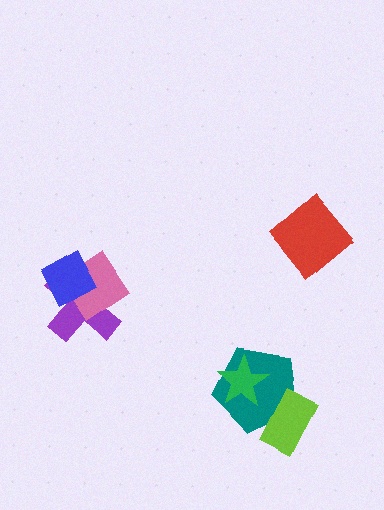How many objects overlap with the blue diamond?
2 objects overlap with the blue diamond.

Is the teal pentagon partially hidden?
Yes, it is partially covered by another shape.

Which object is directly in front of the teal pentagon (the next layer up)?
The lime rectangle is directly in front of the teal pentagon.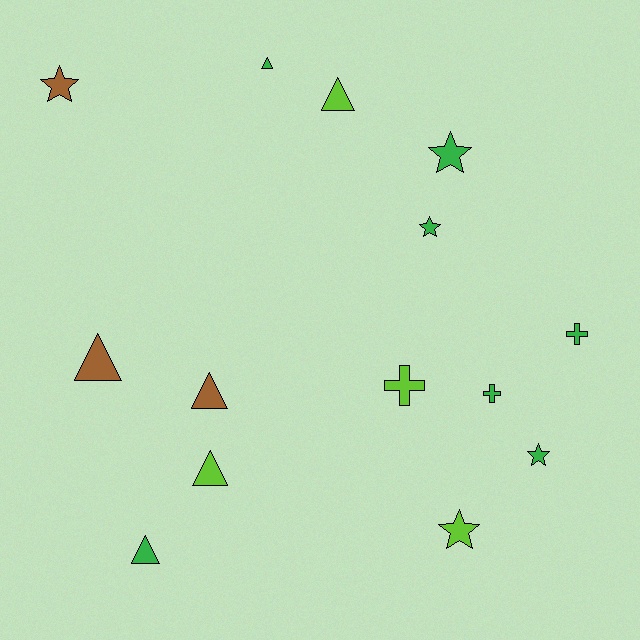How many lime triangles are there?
There are 2 lime triangles.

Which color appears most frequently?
Green, with 7 objects.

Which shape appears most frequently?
Triangle, with 6 objects.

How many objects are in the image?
There are 14 objects.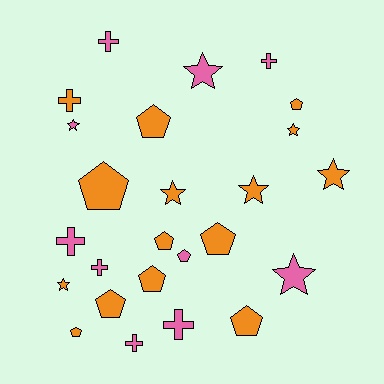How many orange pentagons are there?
There are 9 orange pentagons.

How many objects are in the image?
There are 25 objects.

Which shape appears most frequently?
Pentagon, with 10 objects.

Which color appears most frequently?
Orange, with 15 objects.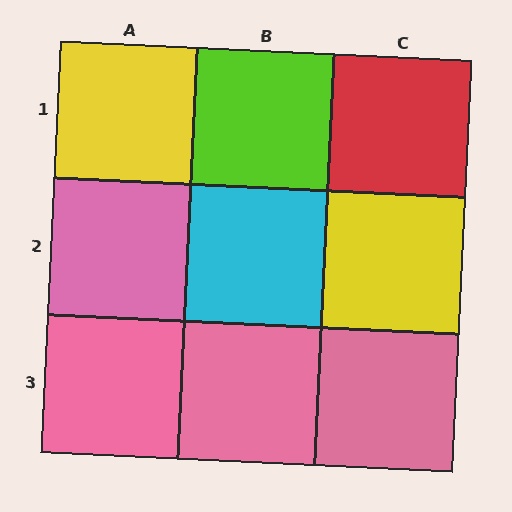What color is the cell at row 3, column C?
Pink.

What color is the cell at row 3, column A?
Pink.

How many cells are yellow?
2 cells are yellow.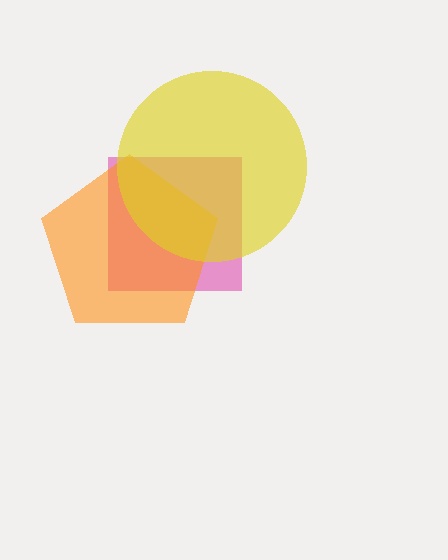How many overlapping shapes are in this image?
There are 3 overlapping shapes in the image.